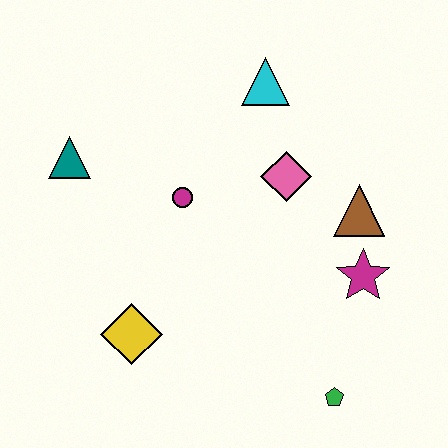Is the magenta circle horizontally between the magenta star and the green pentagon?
No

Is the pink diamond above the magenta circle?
Yes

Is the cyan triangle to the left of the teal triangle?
No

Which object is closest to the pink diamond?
The brown triangle is closest to the pink diamond.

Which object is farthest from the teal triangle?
The green pentagon is farthest from the teal triangle.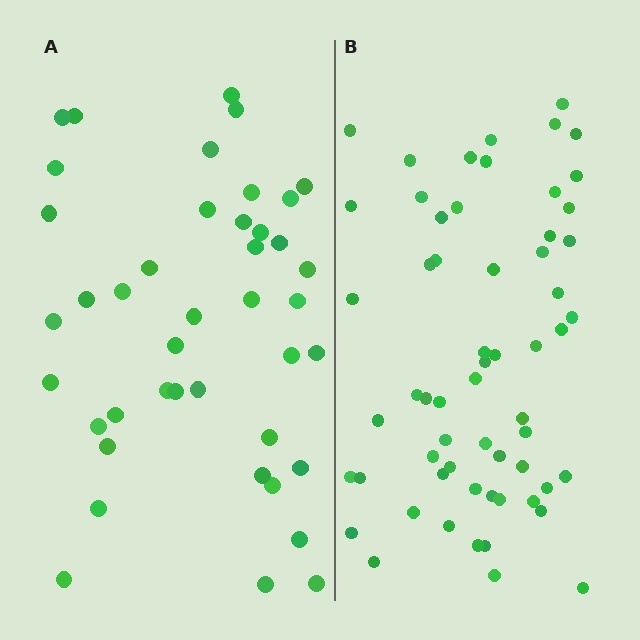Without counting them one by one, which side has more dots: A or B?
Region B (the right region) has more dots.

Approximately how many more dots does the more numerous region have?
Region B has approximately 20 more dots than region A.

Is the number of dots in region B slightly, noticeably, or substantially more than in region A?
Region B has noticeably more, but not dramatically so. The ratio is roughly 1.4 to 1.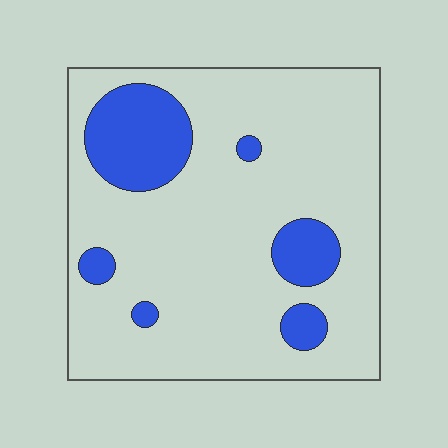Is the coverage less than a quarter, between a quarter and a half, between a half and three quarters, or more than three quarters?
Less than a quarter.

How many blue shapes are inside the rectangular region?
6.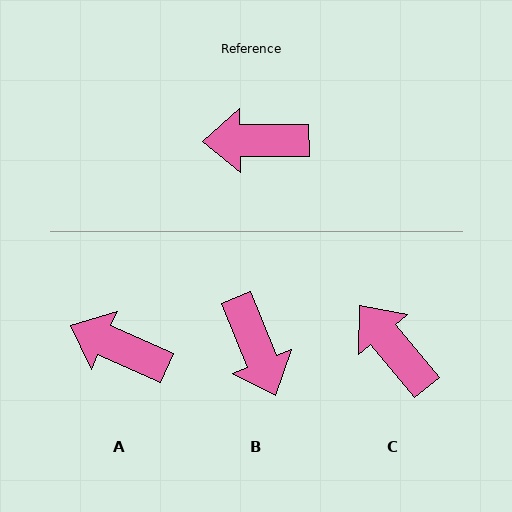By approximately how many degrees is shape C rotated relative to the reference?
Approximately 51 degrees clockwise.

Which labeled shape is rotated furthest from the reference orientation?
B, about 111 degrees away.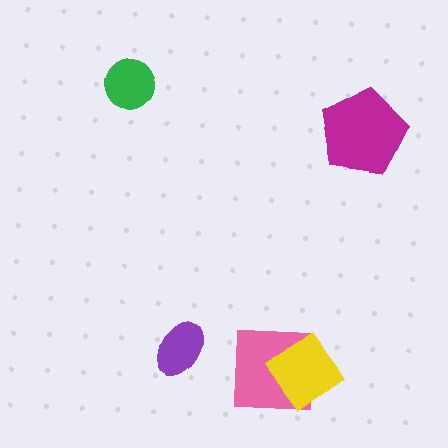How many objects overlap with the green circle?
0 objects overlap with the green circle.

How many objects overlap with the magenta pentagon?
0 objects overlap with the magenta pentagon.